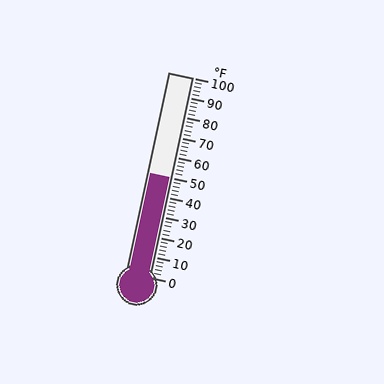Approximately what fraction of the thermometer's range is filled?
The thermometer is filled to approximately 50% of its range.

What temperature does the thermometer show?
The thermometer shows approximately 50°F.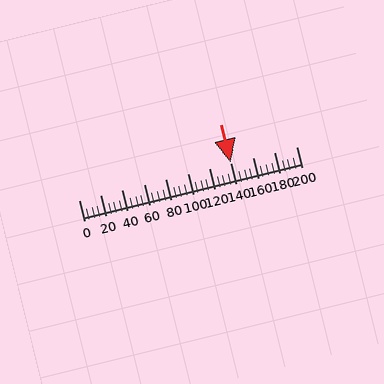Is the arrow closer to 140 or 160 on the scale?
The arrow is closer to 140.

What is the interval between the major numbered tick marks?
The major tick marks are spaced 20 units apart.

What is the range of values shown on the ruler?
The ruler shows values from 0 to 200.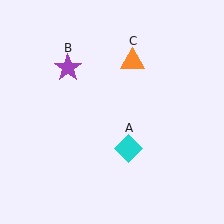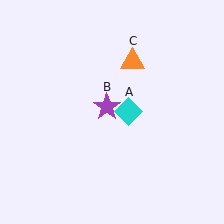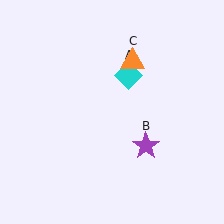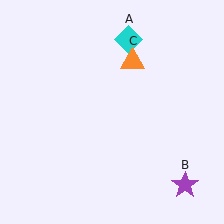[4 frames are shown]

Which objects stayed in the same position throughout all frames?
Orange triangle (object C) remained stationary.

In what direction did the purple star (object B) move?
The purple star (object B) moved down and to the right.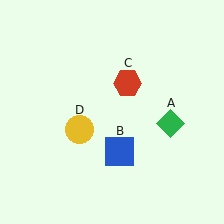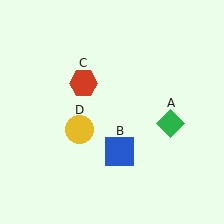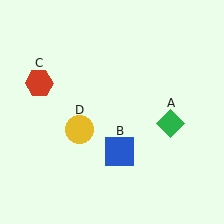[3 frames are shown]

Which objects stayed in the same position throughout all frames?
Green diamond (object A) and blue square (object B) and yellow circle (object D) remained stationary.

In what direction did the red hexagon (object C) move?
The red hexagon (object C) moved left.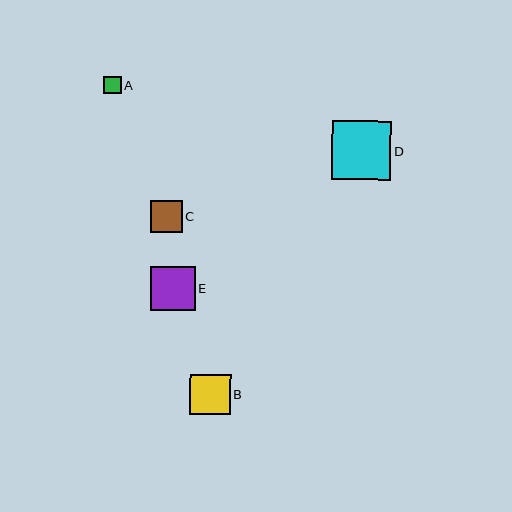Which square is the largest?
Square D is the largest with a size of approximately 59 pixels.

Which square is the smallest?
Square A is the smallest with a size of approximately 17 pixels.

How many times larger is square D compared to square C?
Square D is approximately 1.9 times the size of square C.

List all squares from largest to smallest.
From largest to smallest: D, E, B, C, A.